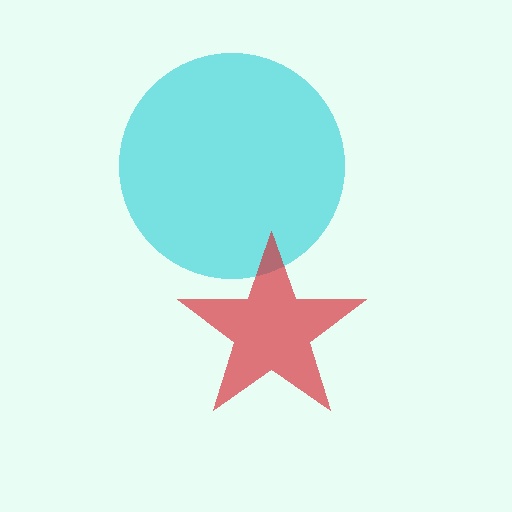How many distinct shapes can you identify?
There are 2 distinct shapes: a cyan circle, a red star.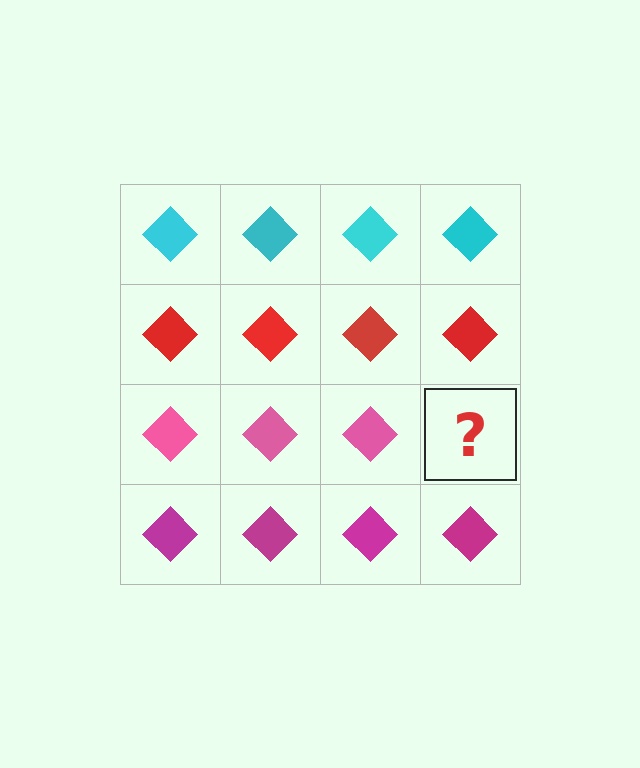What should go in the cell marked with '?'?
The missing cell should contain a pink diamond.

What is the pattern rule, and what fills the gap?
The rule is that each row has a consistent color. The gap should be filled with a pink diamond.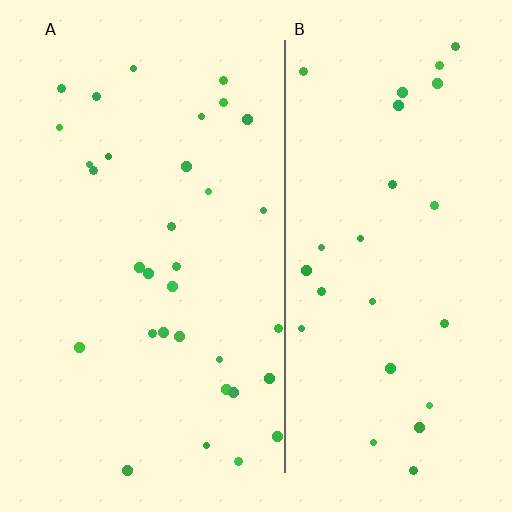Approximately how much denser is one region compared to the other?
Approximately 1.2× — region A over region B.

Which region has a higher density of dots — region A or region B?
A (the left).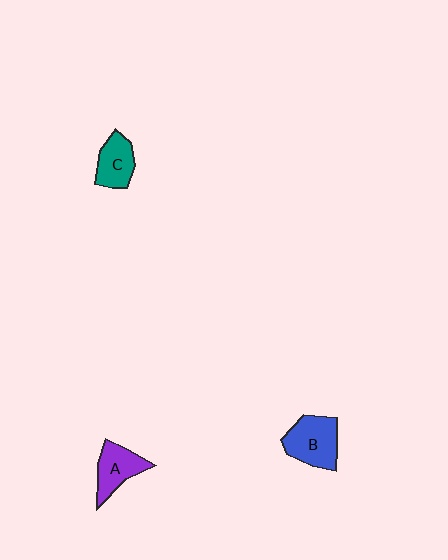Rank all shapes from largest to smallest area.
From largest to smallest: B (blue), A (purple), C (teal).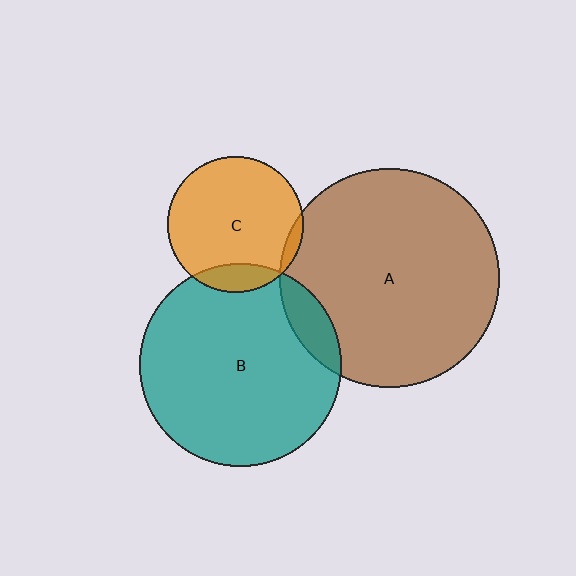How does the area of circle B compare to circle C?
Approximately 2.2 times.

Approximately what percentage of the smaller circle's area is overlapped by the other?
Approximately 5%.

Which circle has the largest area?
Circle A (brown).